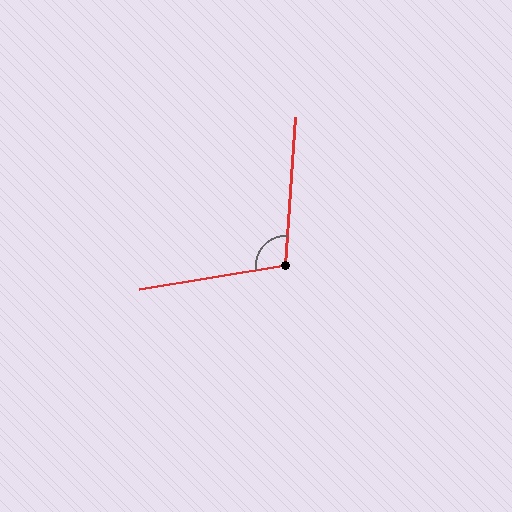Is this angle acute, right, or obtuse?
It is obtuse.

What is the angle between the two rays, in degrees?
Approximately 103 degrees.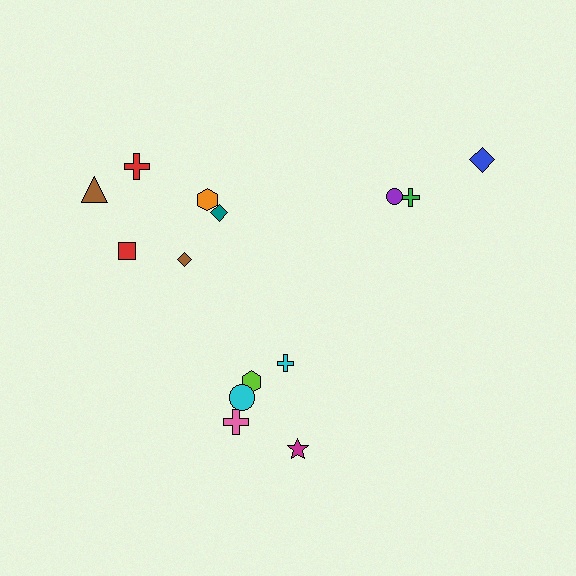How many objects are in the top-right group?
There are 3 objects.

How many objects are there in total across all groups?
There are 14 objects.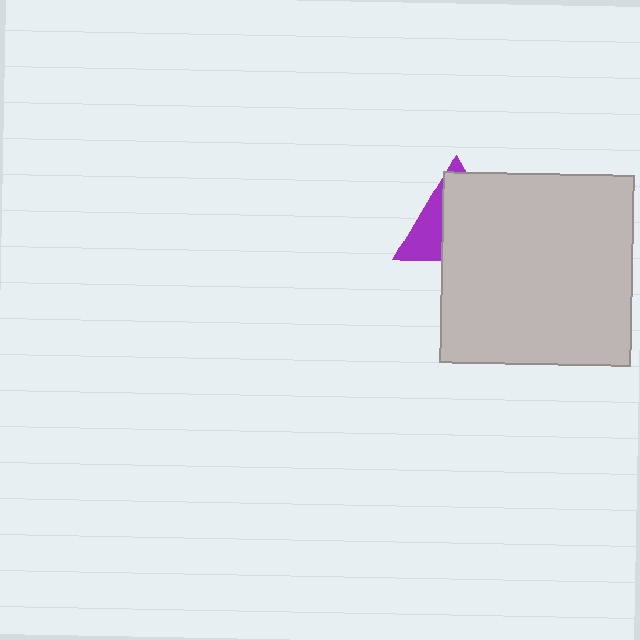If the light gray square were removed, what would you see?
You would see the complete purple triangle.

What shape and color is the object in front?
The object in front is a light gray square.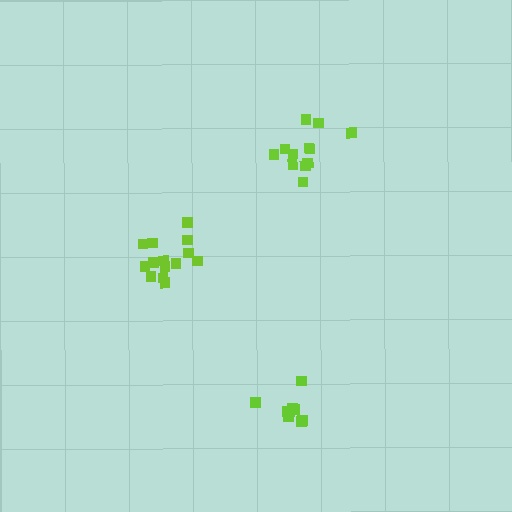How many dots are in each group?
Group 1: 12 dots, Group 2: 14 dots, Group 3: 9 dots (35 total).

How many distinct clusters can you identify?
There are 3 distinct clusters.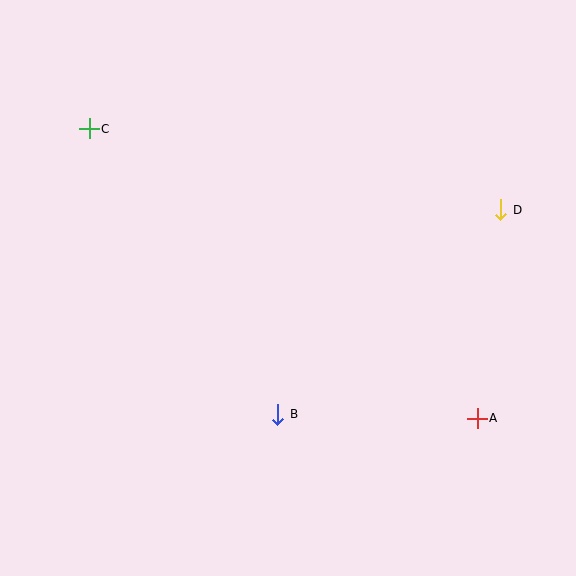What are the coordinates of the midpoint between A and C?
The midpoint between A and C is at (283, 273).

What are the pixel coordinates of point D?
Point D is at (501, 210).